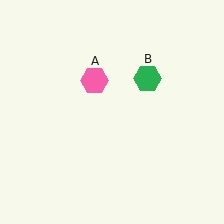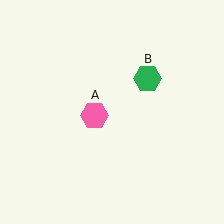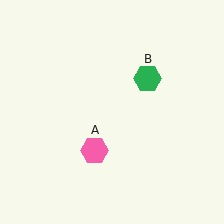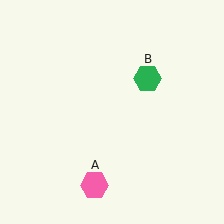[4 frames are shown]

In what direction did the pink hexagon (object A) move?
The pink hexagon (object A) moved down.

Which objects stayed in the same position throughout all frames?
Green hexagon (object B) remained stationary.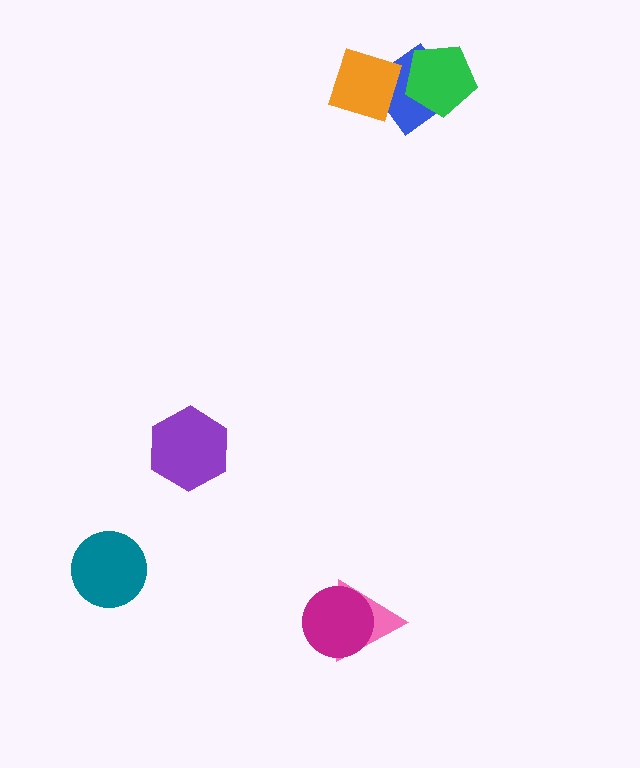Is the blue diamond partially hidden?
Yes, it is partially covered by another shape.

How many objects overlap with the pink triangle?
1 object overlaps with the pink triangle.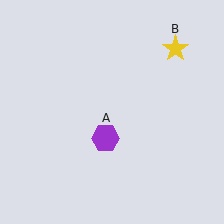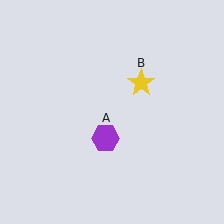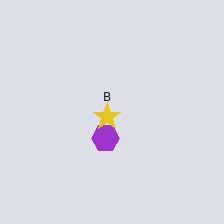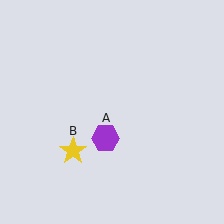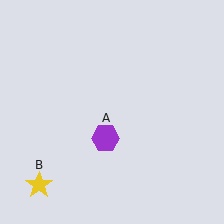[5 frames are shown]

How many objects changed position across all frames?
1 object changed position: yellow star (object B).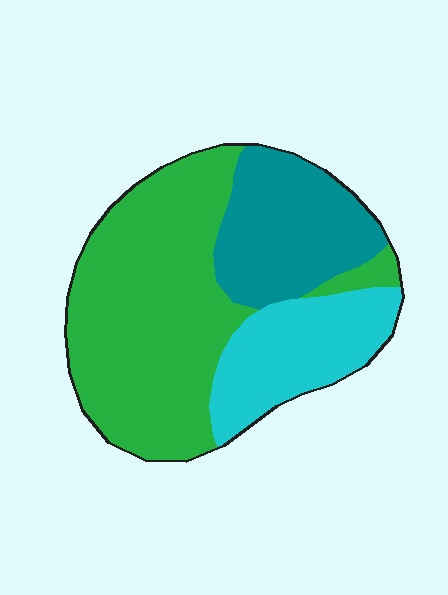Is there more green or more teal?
Green.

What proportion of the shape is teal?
Teal covers around 25% of the shape.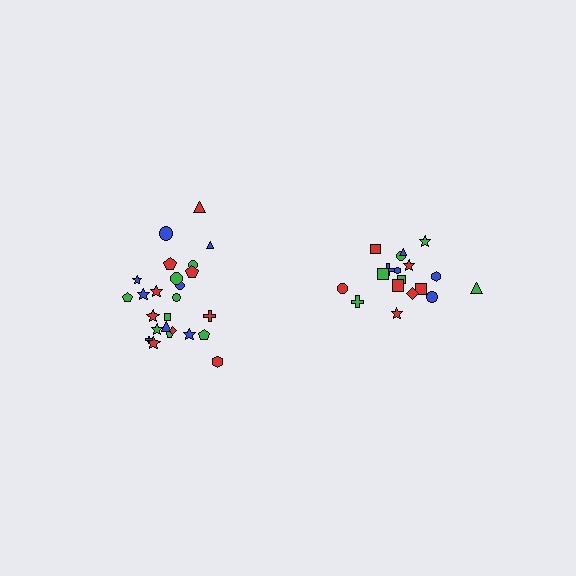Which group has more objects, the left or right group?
The left group.